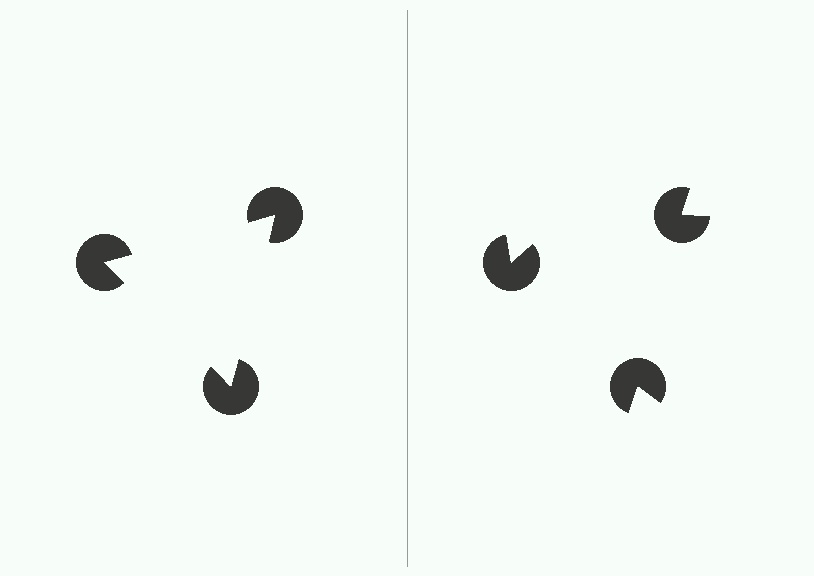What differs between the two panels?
The pac-man discs are positioned identically on both sides; only the wedge orientations differ. On the left they align to a triangle; on the right they are misaligned.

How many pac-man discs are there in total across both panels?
6 — 3 on each side.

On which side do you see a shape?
An illusory triangle appears on the left side. On the right side the wedge cuts are rotated, so no coherent shape forms.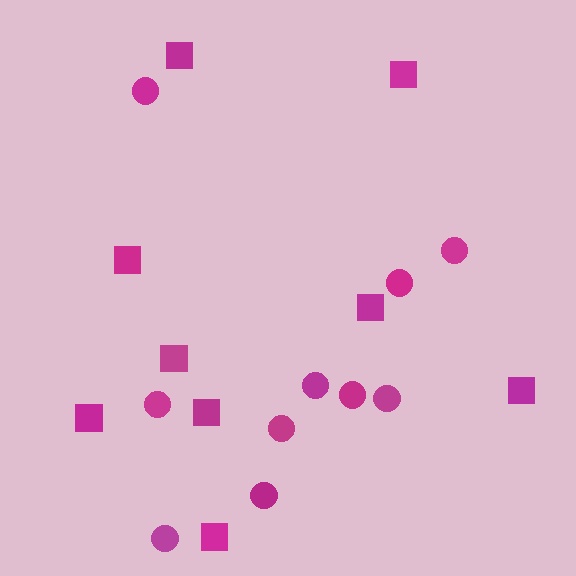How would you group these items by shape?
There are 2 groups: one group of circles (10) and one group of squares (9).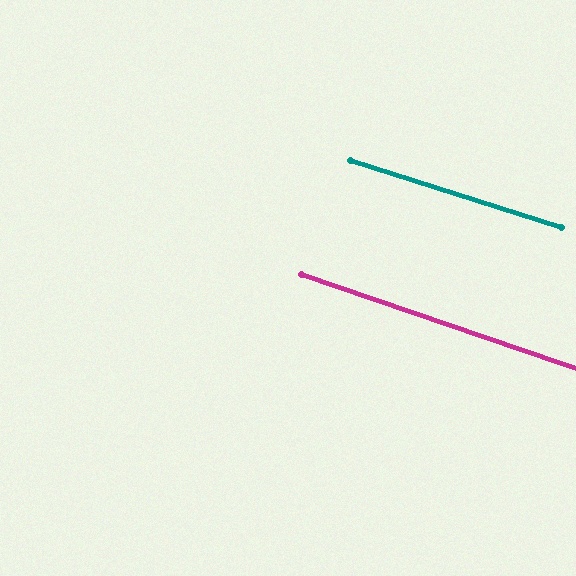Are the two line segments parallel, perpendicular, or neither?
Parallel — their directions differ by only 1.3°.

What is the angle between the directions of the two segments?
Approximately 1 degree.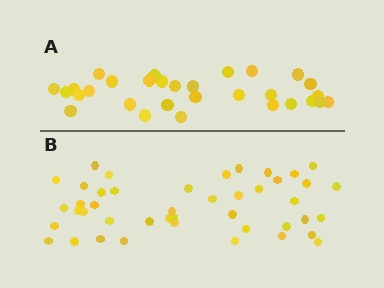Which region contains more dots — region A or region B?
Region B (the bottom region) has more dots.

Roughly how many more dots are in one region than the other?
Region B has approximately 15 more dots than region A.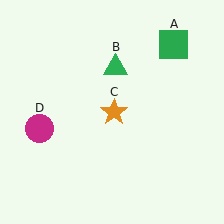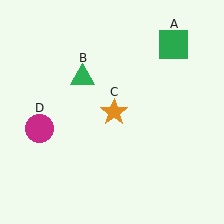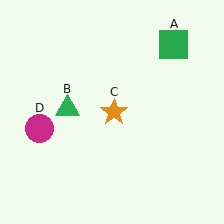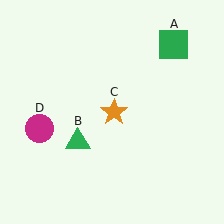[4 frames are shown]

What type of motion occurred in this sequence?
The green triangle (object B) rotated counterclockwise around the center of the scene.